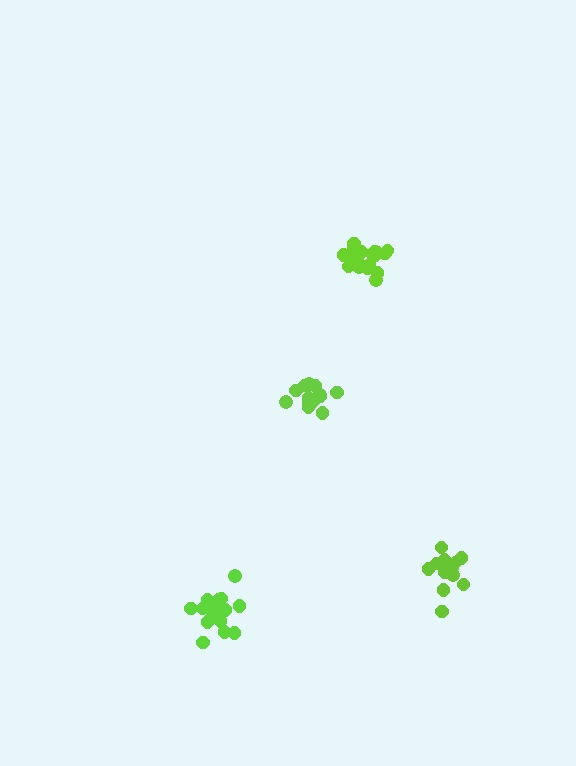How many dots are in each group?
Group 1: 16 dots, Group 2: 13 dots, Group 3: 19 dots, Group 4: 19 dots (67 total).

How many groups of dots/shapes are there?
There are 4 groups.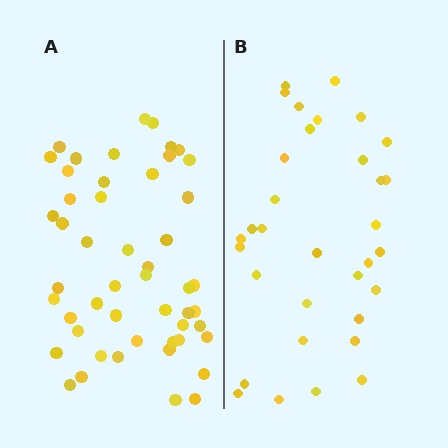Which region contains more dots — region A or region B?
Region A (the left region) has more dots.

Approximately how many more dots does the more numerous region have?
Region A has approximately 15 more dots than region B.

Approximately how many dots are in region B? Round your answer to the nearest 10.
About 30 dots. (The exact count is 33, which rounds to 30.)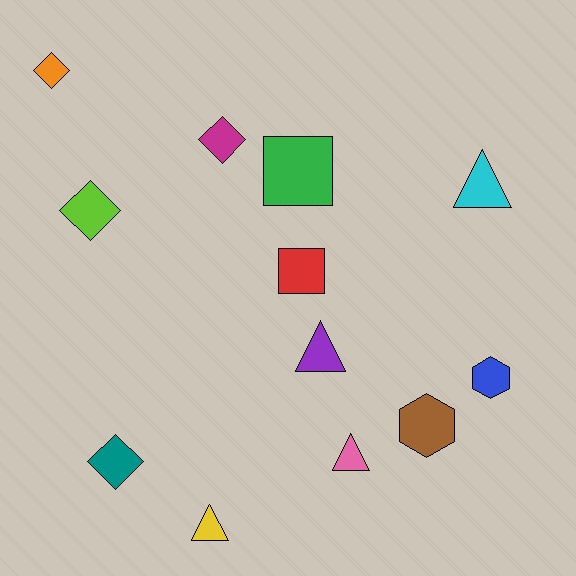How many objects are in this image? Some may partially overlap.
There are 12 objects.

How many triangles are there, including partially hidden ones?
There are 4 triangles.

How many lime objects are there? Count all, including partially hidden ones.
There is 1 lime object.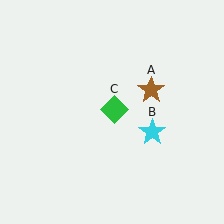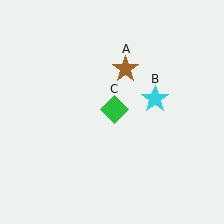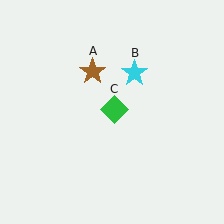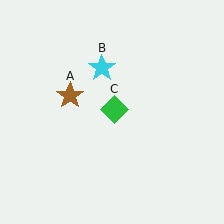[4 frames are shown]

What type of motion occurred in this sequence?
The brown star (object A), cyan star (object B) rotated counterclockwise around the center of the scene.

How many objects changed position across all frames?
2 objects changed position: brown star (object A), cyan star (object B).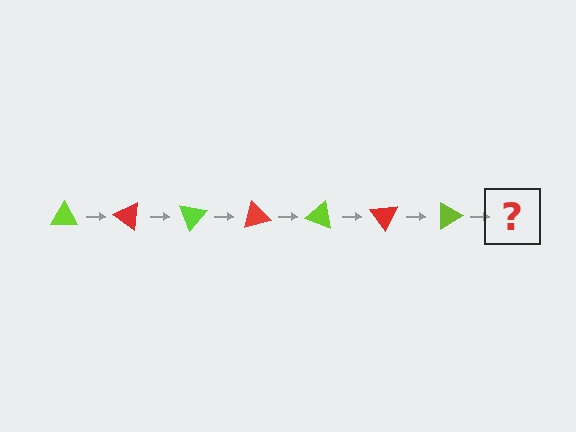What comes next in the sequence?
The next element should be a red triangle, rotated 245 degrees from the start.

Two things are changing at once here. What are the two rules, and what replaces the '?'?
The two rules are that it rotates 35 degrees each step and the color cycles through lime and red. The '?' should be a red triangle, rotated 245 degrees from the start.